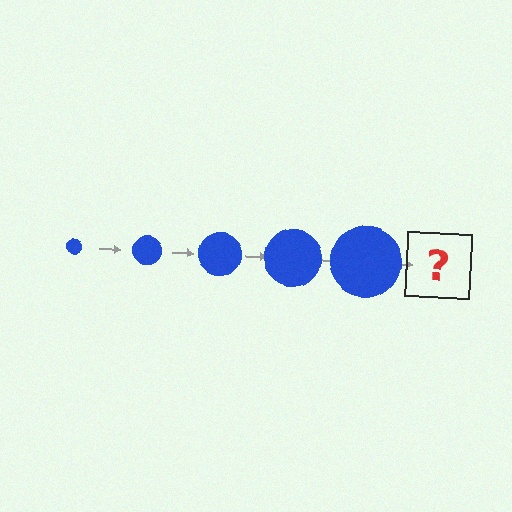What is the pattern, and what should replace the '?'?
The pattern is that the circle gets progressively larger each step. The '?' should be a blue circle, larger than the previous one.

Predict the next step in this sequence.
The next step is a blue circle, larger than the previous one.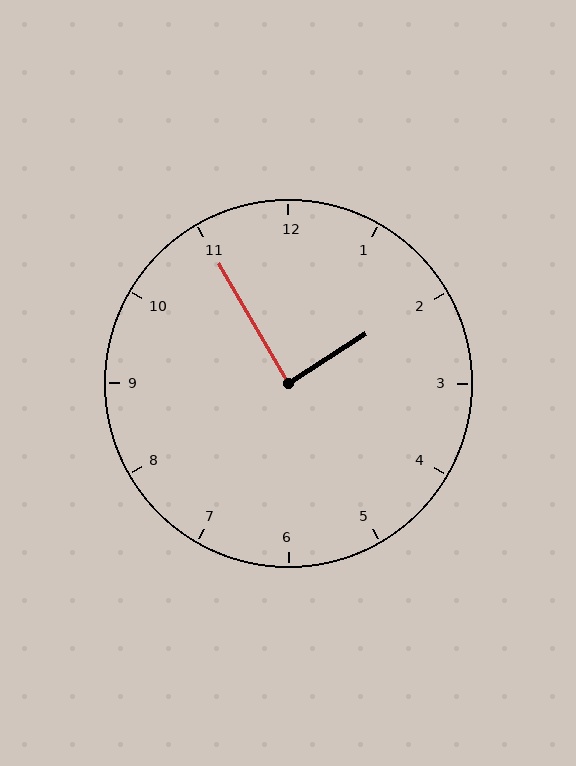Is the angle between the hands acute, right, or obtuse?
It is right.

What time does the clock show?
1:55.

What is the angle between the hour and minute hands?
Approximately 88 degrees.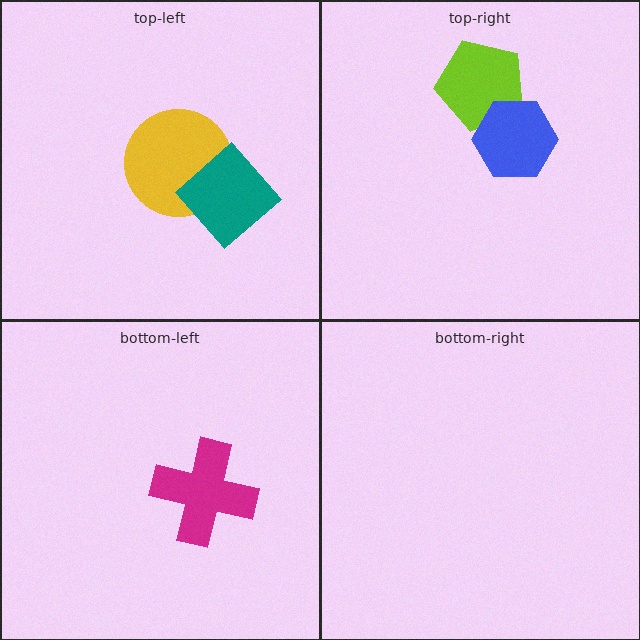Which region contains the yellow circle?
The top-left region.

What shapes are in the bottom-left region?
The magenta cross.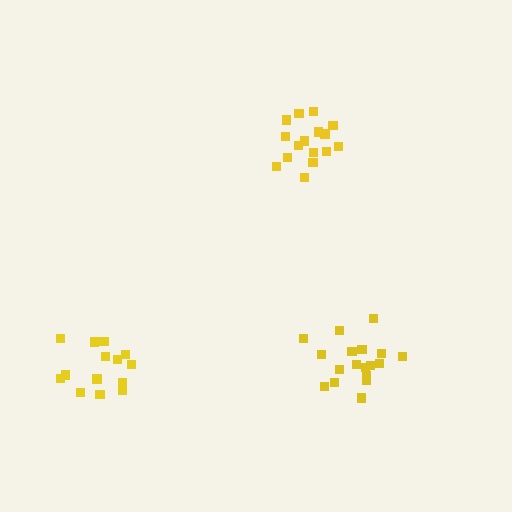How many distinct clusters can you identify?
There are 3 distinct clusters.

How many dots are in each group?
Group 1: 18 dots, Group 2: 16 dots, Group 3: 14 dots (48 total).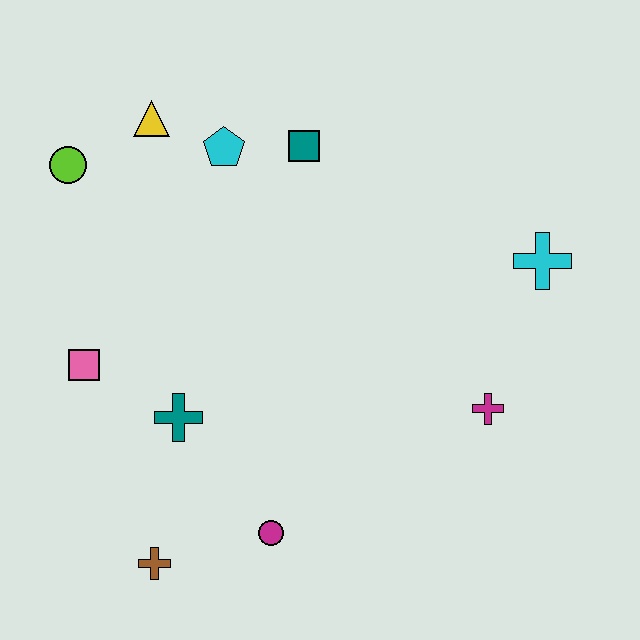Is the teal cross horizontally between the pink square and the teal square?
Yes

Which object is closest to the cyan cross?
The magenta cross is closest to the cyan cross.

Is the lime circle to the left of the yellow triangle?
Yes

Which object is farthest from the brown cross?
The cyan cross is farthest from the brown cross.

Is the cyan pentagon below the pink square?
No